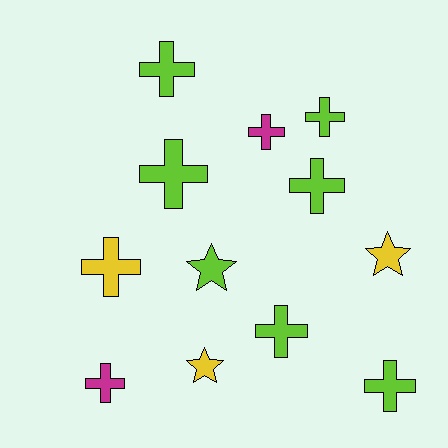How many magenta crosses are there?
There are 2 magenta crosses.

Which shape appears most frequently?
Cross, with 9 objects.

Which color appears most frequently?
Lime, with 7 objects.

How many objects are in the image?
There are 12 objects.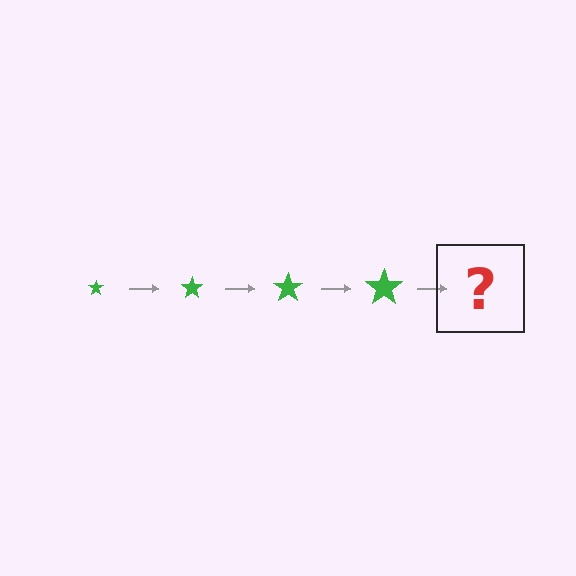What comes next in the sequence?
The next element should be a green star, larger than the previous one.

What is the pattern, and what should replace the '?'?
The pattern is that the star gets progressively larger each step. The '?' should be a green star, larger than the previous one.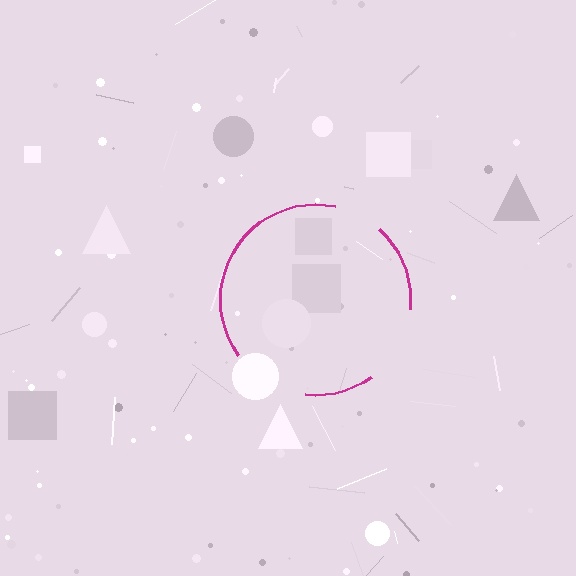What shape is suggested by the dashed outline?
The dashed outline suggests a circle.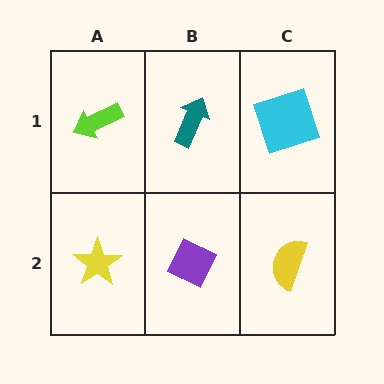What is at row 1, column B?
A teal arrow.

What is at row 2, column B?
A purple diamond.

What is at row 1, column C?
A cyan square.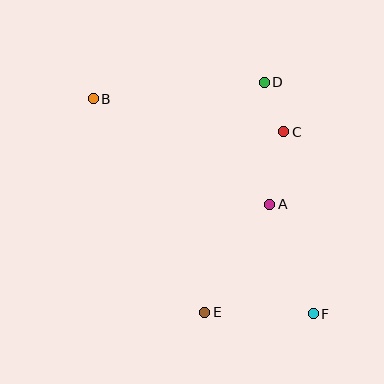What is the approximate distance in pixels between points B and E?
The distance between B and E is approximately 241 pixels.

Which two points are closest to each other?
Points C and D are closest to each other.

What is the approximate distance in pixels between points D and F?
The distance between D and F is approximately 237 pixels.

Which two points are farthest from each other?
Points B and F are farthest from each other.